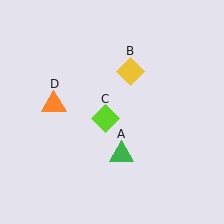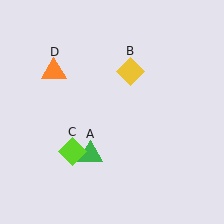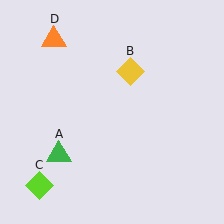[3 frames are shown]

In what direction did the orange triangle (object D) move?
The orange triangle (object D) moved up.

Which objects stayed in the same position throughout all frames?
Yellow diamond (object B) remained stationary.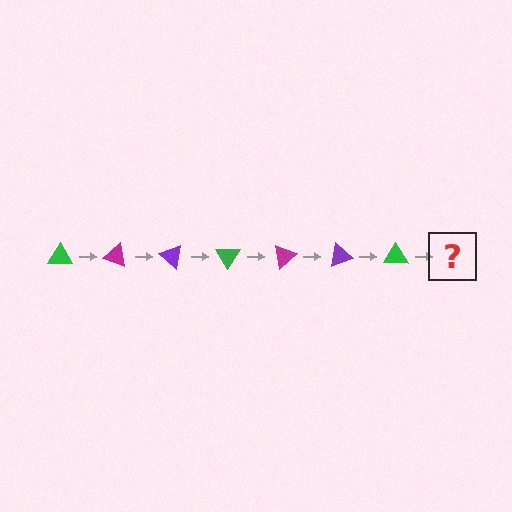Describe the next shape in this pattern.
It should be a magenta triangle, rotated 140 degrees from the start.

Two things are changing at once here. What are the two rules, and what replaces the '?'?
The two rules are that it rotates 20 degrees each step and the color cycles through green, magenta, and purple. The '?' should be a magenta triangle, rotated 140 degrees from the start.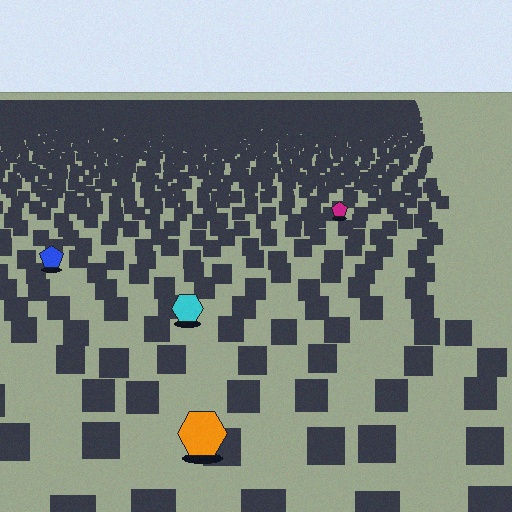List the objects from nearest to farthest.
From nearest to farthest: the orange hexagon, the cyan hexagon, the blue pentagon, the magenta pentagon.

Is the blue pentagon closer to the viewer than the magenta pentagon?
Yes. The blue pentagon is closer — you can tell from the texture gradient: the ground texture is coarser near it.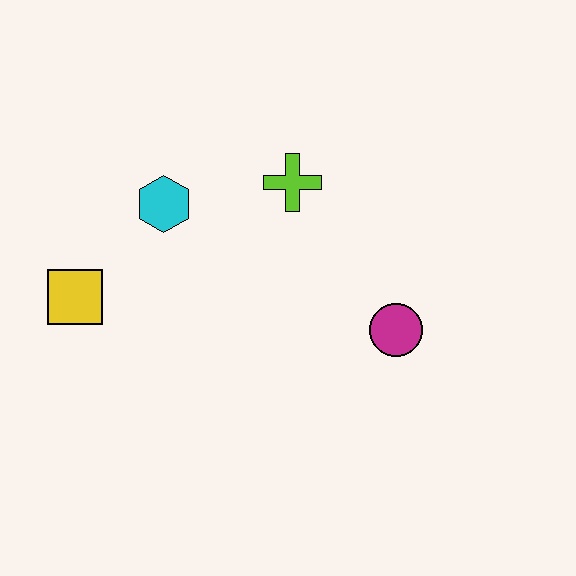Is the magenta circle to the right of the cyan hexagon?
Yes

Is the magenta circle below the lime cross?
Yes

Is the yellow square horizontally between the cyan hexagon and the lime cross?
No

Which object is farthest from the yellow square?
The magenta circle is farthest from the yellow square.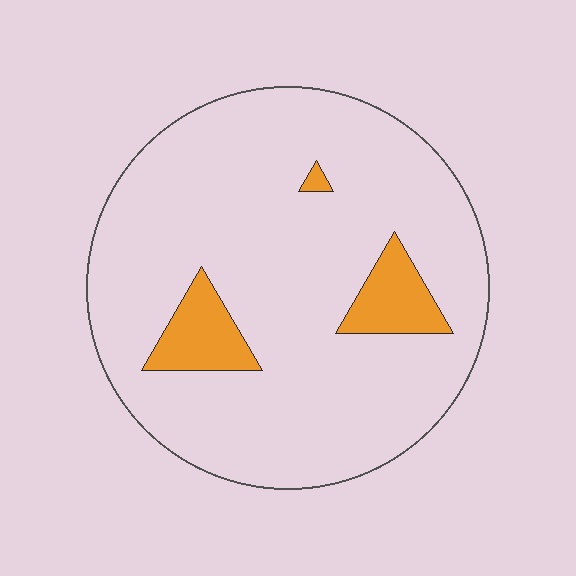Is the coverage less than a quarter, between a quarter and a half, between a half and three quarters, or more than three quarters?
Less than a quarter.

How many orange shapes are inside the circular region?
3.